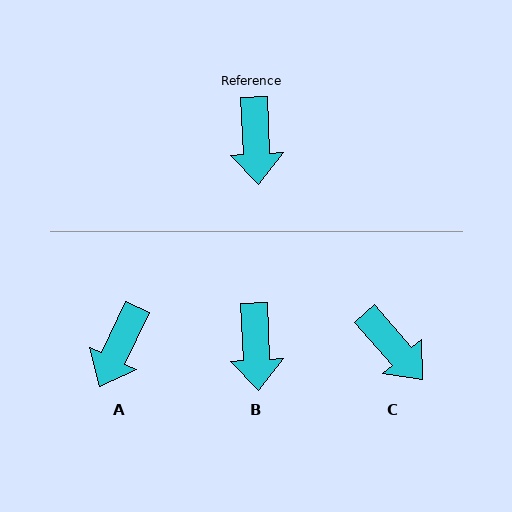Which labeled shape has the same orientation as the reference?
B.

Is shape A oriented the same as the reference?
No, it is off by about 28 degrees.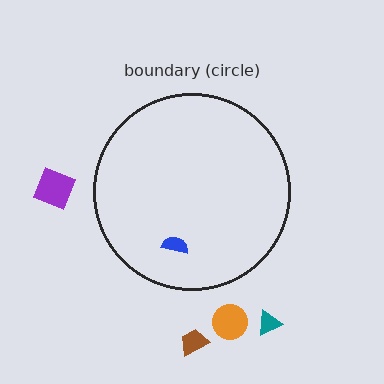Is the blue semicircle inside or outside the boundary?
Inside.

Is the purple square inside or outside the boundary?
Outside.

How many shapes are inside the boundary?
1 inside, 4 outside.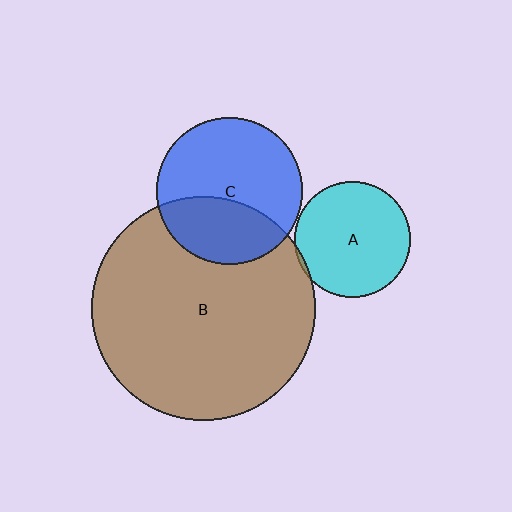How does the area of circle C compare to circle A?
Approximately 1.6 times.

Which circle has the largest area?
Circle B (brown).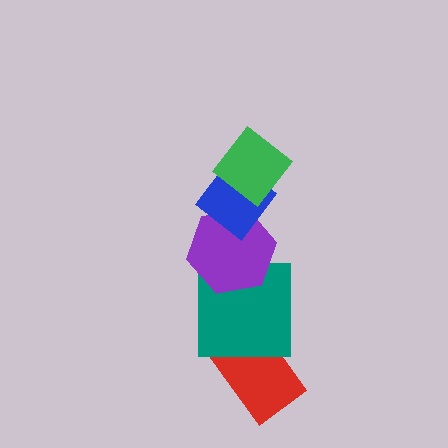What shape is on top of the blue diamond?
The green diamond is on top of the blue diamond.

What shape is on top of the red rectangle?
The teal square is on top of the red rectangle.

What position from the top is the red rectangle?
The red rectangle is 5th from the top.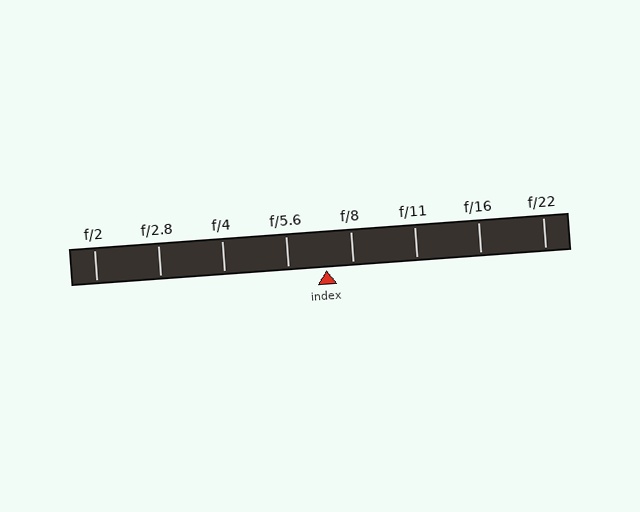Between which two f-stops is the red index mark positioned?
The index mark is between f/5.6 and f/8.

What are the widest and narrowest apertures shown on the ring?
The widest aperture shown is f/2 and the narrowest is f/22.